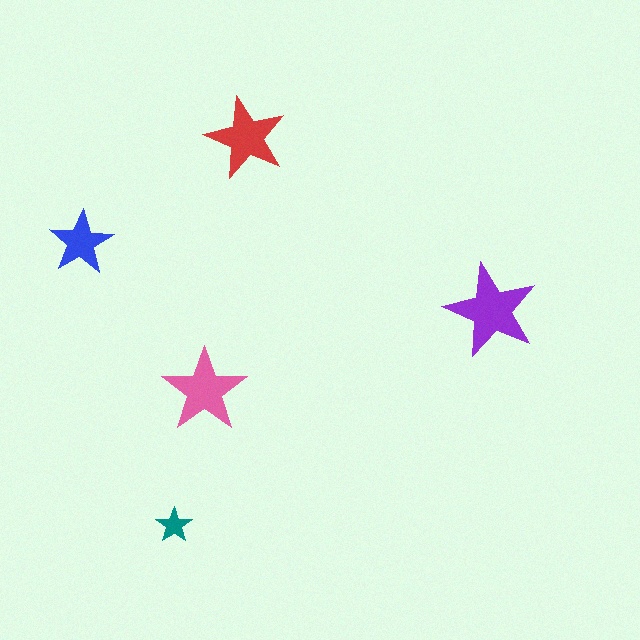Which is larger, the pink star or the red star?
The pink one.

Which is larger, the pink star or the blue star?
The pink one.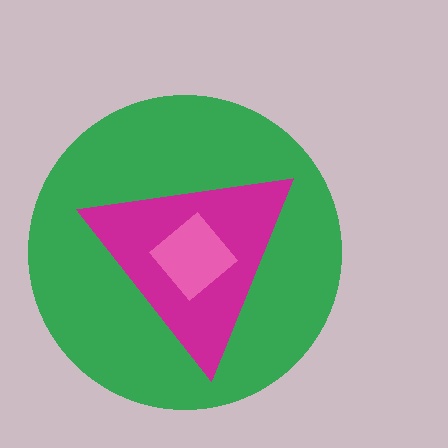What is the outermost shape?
The green circle.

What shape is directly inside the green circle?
The magenta triangle.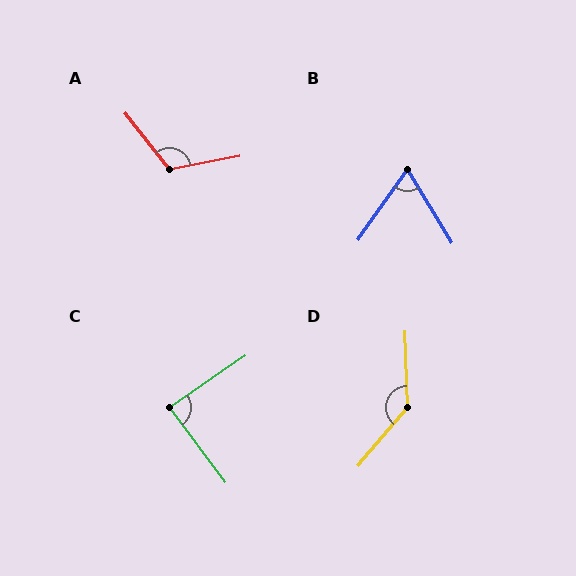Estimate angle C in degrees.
Approximately 88 degrees.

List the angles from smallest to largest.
B (66°), C (88°), A (118°), D (138°).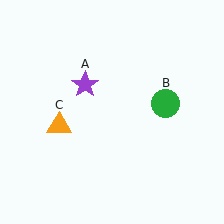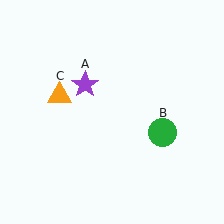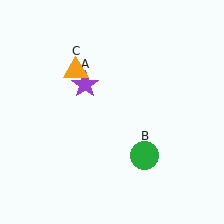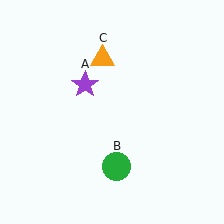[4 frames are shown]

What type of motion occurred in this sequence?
The green circle (object B), orange triangle (object C) rotated clockwise around the center of the scene.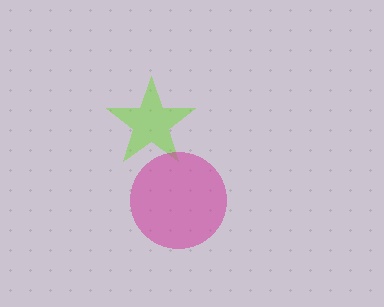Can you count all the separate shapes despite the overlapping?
Yes, there are 2 separate shapes.